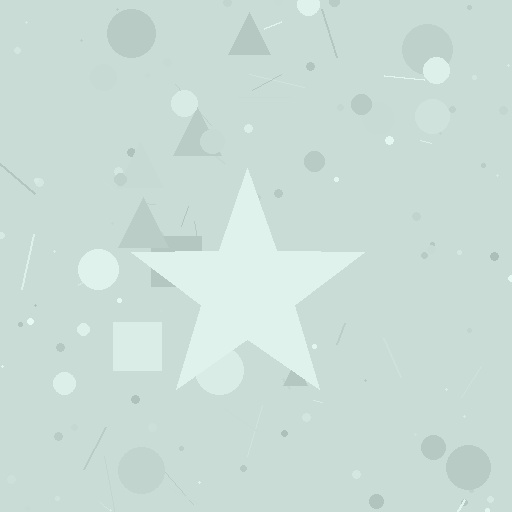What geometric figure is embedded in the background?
A star is embedded in the background.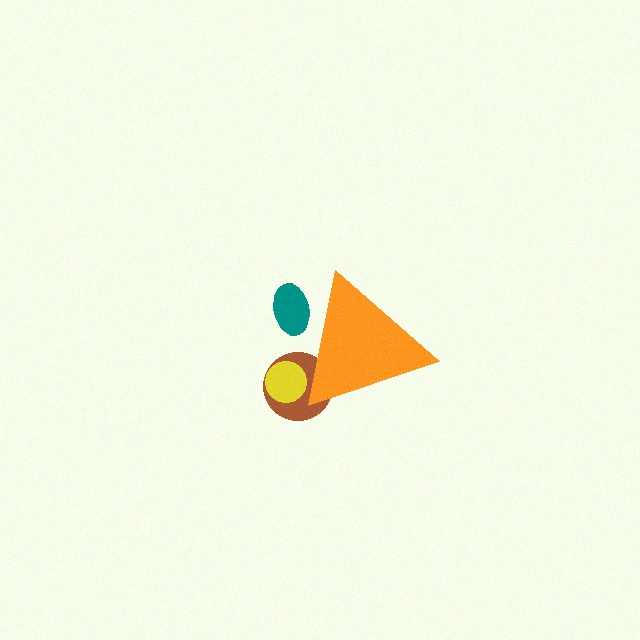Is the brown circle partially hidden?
Yes, the brown circle is partially hidden behind the orange triangle.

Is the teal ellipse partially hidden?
Yes, the teal ellipse is partially hidden behind the orange triangle.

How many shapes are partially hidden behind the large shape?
3 shapes are partially hidden.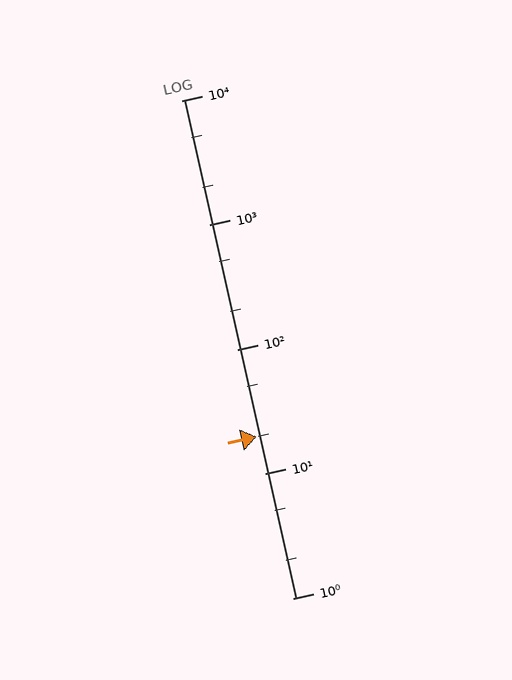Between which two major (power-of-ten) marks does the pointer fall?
The pointer is between 10 and 100.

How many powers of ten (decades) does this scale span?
The scale spans 4 decades, from 1 to 10000.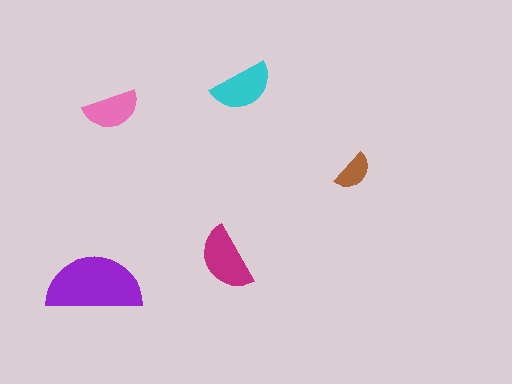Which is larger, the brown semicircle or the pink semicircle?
The pink one.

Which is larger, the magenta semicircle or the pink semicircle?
The magenta one.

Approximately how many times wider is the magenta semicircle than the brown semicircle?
About 1.5 times wider.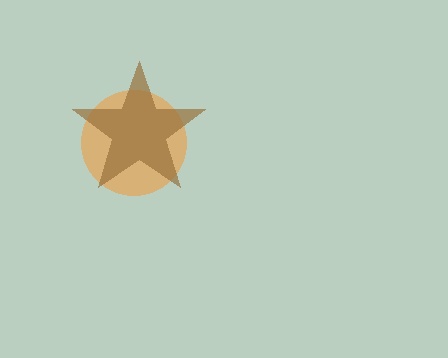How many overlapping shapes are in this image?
There are 2 overlapping shapes in the image.